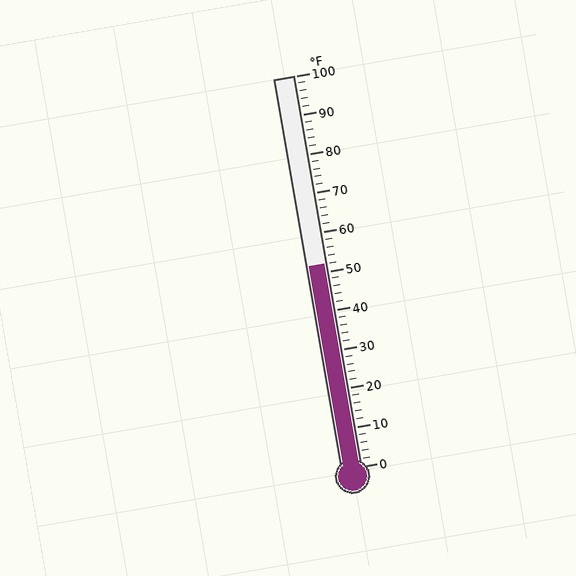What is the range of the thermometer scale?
The thermometer scale ranges from 0°F to 100°F.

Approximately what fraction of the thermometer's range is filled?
The thermometer is filled to approximately 50% of its range.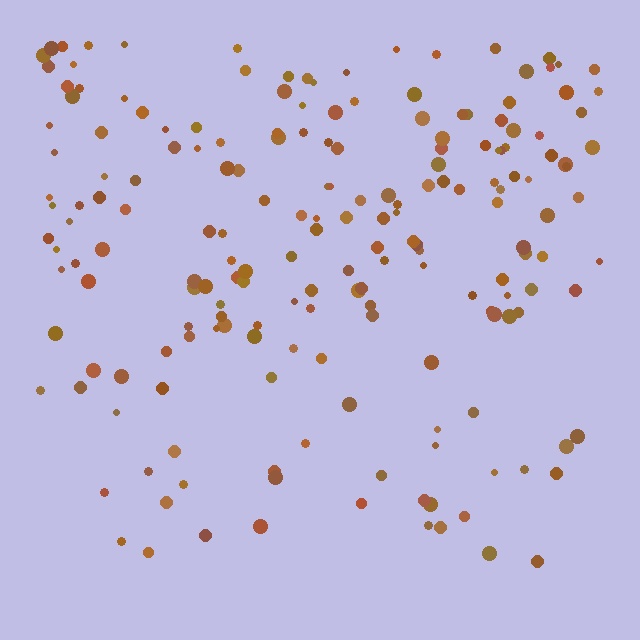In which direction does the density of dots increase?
From bottom to top, with the top side densest.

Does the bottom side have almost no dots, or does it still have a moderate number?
Still a moderate number, just noticeably fewer than the top.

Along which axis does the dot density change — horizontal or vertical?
Vertical.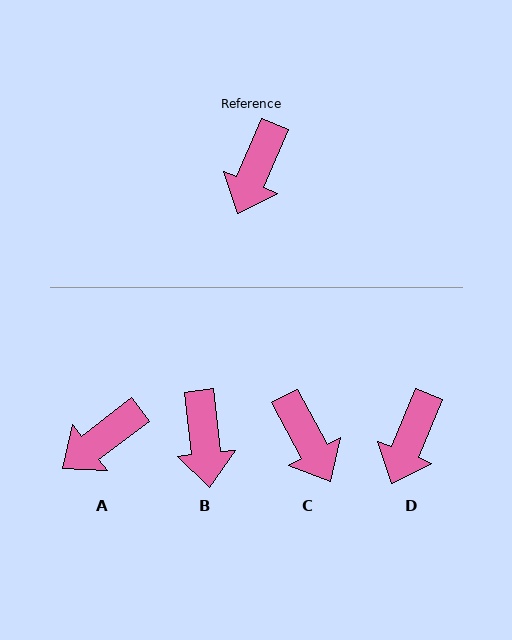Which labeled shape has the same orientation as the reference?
D.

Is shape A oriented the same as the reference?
No, it is off by about 30 degrees.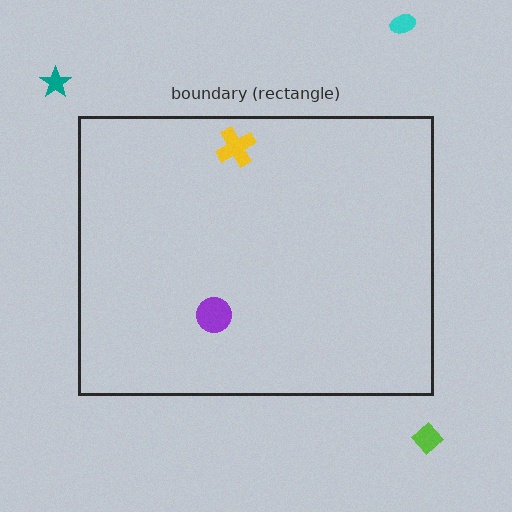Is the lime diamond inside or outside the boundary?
Outside.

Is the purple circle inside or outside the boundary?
Inside.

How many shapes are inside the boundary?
2 inside, 3 outside.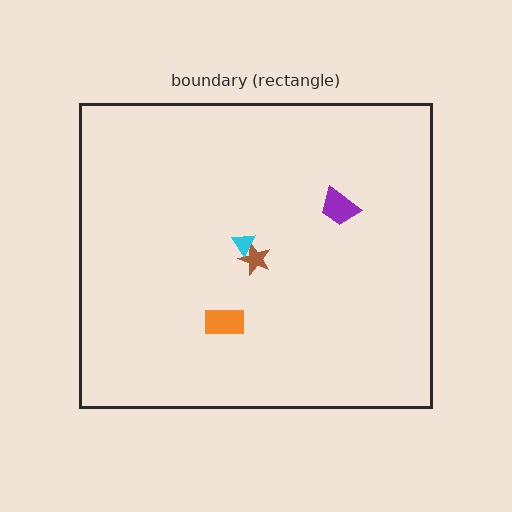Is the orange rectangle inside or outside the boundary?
Inside.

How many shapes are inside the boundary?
4 inside, 0 outside.